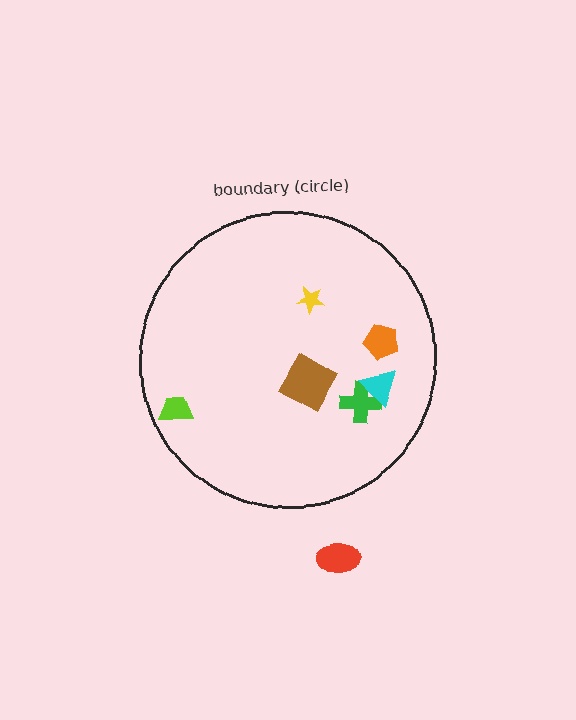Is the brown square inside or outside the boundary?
Inside.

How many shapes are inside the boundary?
6 inside, 1 outside.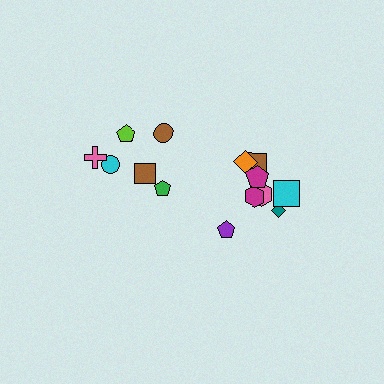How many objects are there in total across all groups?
There are 14 objects.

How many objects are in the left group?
There are 6 objects.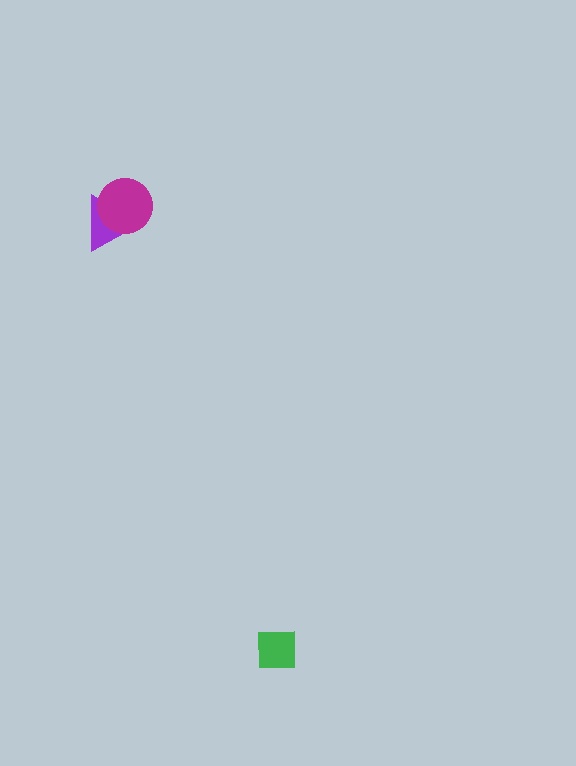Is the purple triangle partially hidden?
Yes, it is partially covered by another shape.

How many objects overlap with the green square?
0 objects overlap with the green square.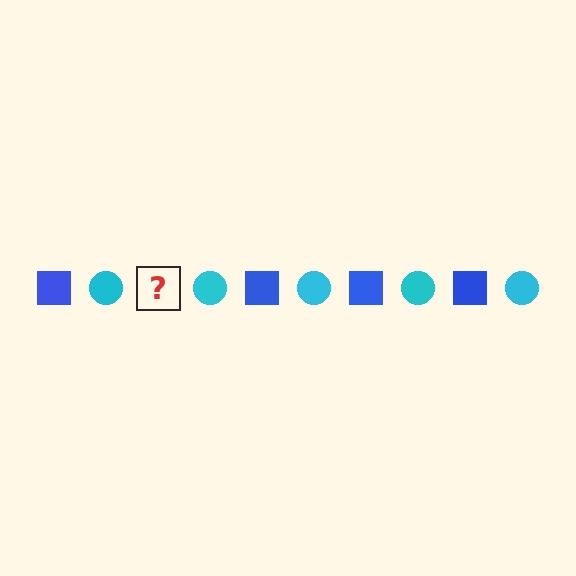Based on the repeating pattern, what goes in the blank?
The blank should be a blue square.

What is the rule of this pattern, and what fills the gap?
The rule is that the pattern alternates between blue square and cyan circle. The gap should be filled with a blue square.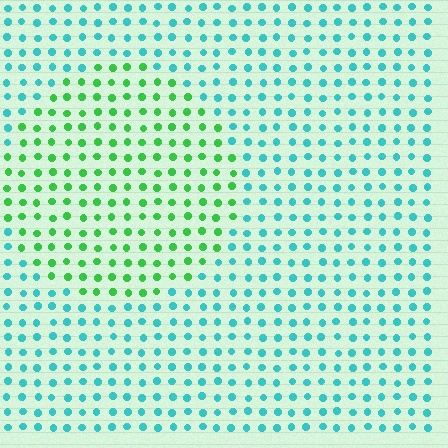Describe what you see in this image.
The image is filled with small cyan elements in a uniform arrangement. A circle-shaped region is visible where the elements are tinted to a slightly different hue, forming a subtle color boundary.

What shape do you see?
I see a circle.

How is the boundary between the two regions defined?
The boundary is defined purely by a slight shift in hue (about 53 degrees). Spacing, size, and orientation are identical on both sides.